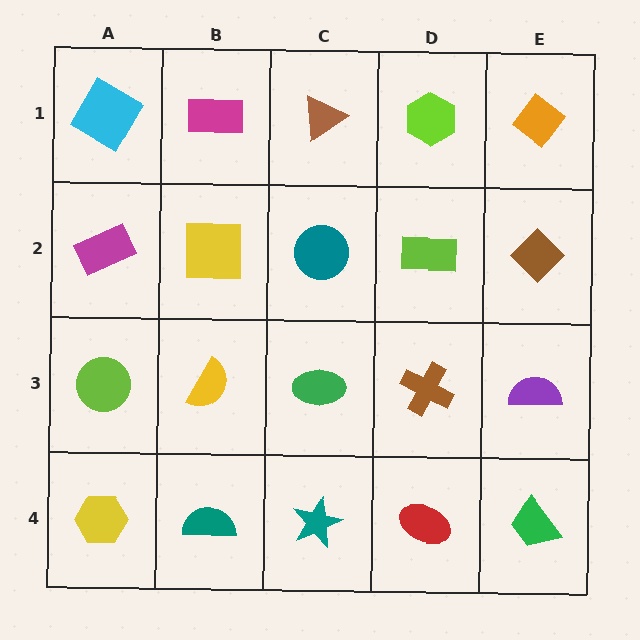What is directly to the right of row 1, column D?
An orange diamond.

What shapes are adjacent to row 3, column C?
A teal circle (row 2, column C), a teal star (row 4, column C), a yellow semicircle (row 3, column B), a brown cross (row 3, column D).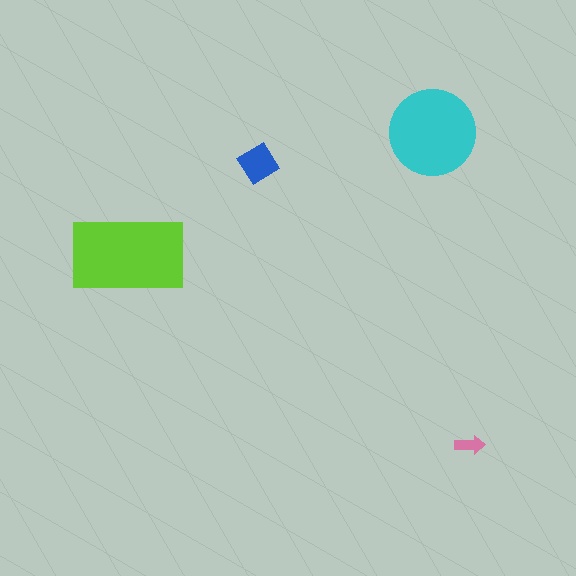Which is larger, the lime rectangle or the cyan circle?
The lime rectangle.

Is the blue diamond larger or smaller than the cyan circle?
Smaller.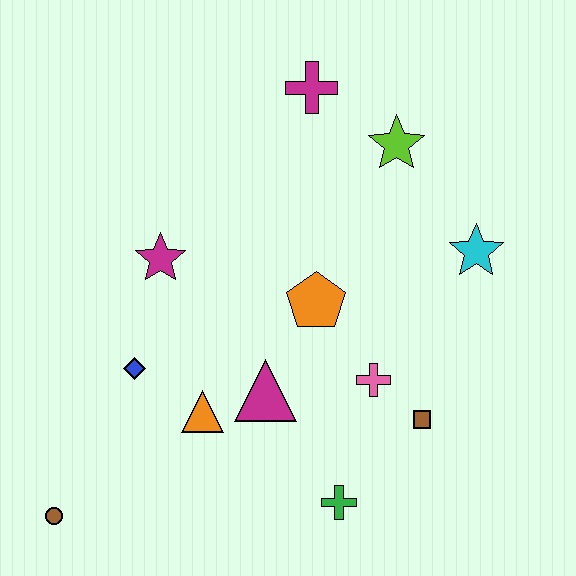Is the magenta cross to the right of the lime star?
No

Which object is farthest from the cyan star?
The brown circle is farthest from the cyan star.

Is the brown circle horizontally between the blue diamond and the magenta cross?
No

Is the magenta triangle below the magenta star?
Yes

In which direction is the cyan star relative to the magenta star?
The cyan star is to the right of the magenta star.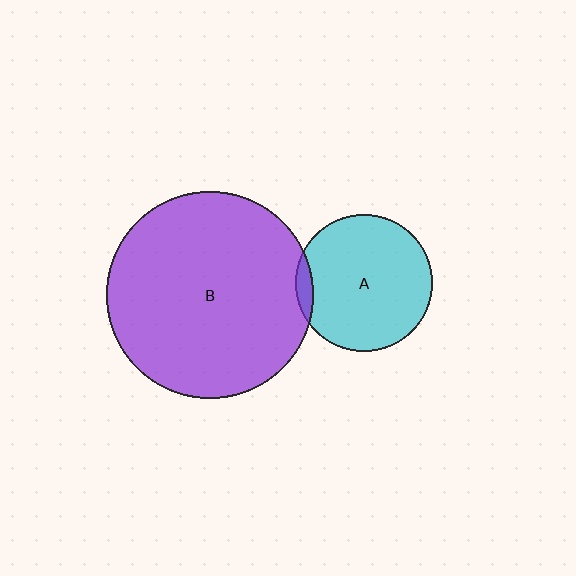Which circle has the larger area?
Circle B (purple).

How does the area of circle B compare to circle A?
Approximately 2.3 times.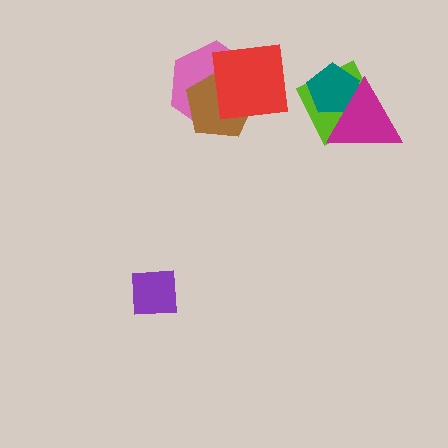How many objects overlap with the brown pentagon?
2 objects overlap with the brown pentagon.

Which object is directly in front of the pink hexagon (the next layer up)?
The brown pentagon is directly in front of the pink hexagon.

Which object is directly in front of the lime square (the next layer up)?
The teal pentagon is directly in front of the lime square.